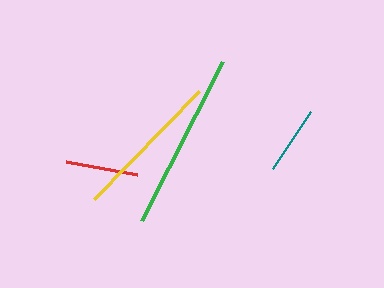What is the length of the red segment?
The red segment is approximately 72 pixels long.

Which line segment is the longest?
The green line is the longest at approximately 179 pixels.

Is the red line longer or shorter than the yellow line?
The yellow line is longer than the red line.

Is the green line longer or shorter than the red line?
The green line is longer than the red line.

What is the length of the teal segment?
The teal segment is approximately 68 pixels long.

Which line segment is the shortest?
The teal line is the shortest at approximately 68 pixels.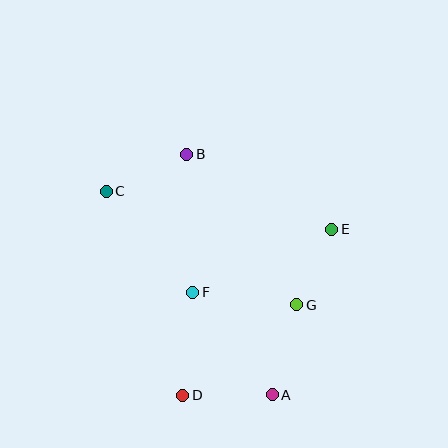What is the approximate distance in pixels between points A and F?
The distance between A and F is approximately 130 pixels.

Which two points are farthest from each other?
Points A and C are farthest from each other.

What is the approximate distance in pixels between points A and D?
The distance between A and D is approximately 90 pixels.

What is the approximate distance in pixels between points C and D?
The distance between C and D is approximately 218 pixels.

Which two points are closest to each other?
Points E and G are closest to each other.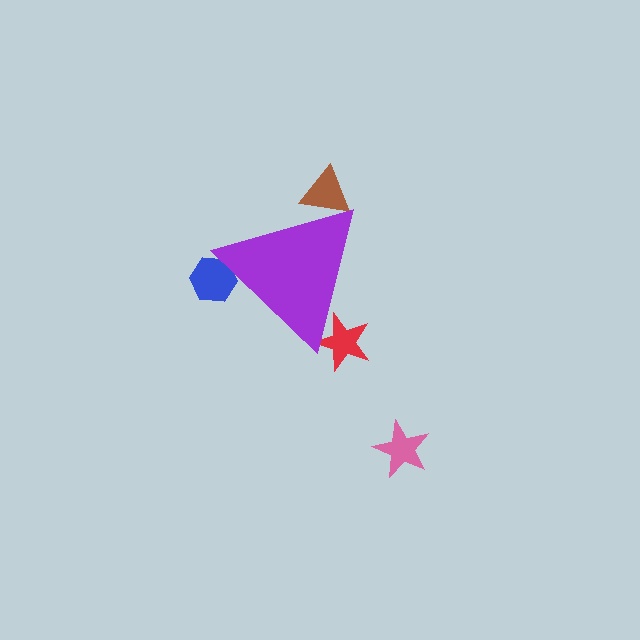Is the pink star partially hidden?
No, the pink star is fully visible.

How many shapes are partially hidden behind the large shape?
3 shapes are partially hidden.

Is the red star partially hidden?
Yes, the red star is partially hidden behind the purple triangle.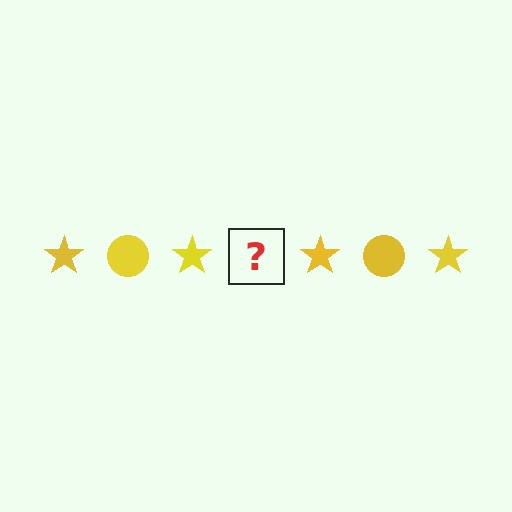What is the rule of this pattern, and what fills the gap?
The rule is that the pattern cycles through star, circle shapes in yellow. The gap should be filled with a yellow circle.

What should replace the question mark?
The question mark should be replaced with a yellow circle.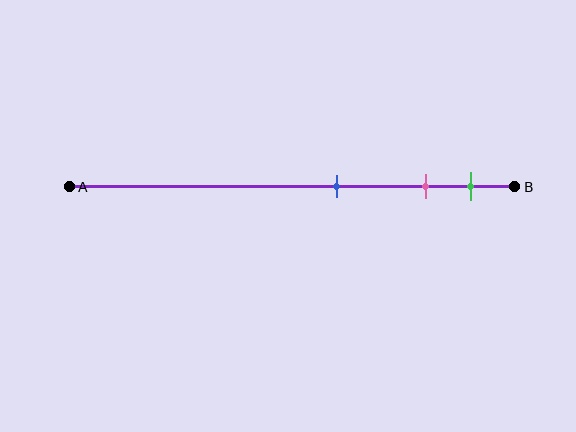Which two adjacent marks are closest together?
The pink and green marks are the closest adjacent pair.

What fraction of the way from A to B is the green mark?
The green mark is approximately 90% (0.9) of the way from A to B.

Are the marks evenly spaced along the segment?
No, the marks are not evenly spaced.